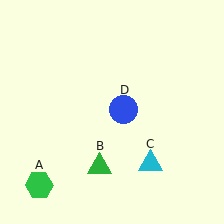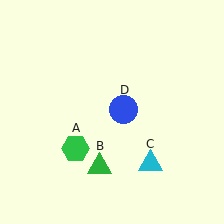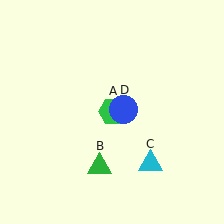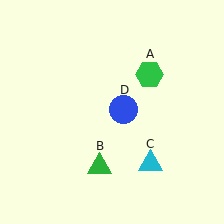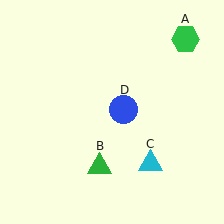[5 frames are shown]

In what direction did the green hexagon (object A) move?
The green hexagon (object A) moved up and to the right.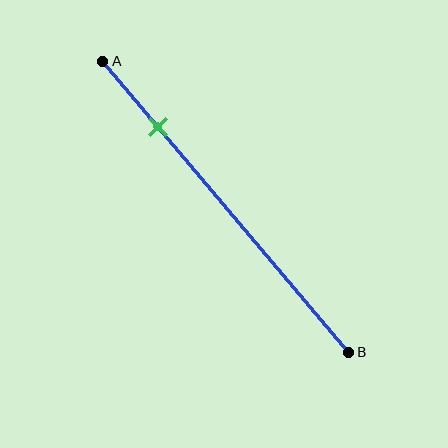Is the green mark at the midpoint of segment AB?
No, the mark is at about 20% from A, not at the 50% midpoint.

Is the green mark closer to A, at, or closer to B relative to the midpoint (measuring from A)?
The green mark is closer to point A than the midpoint of segment AB.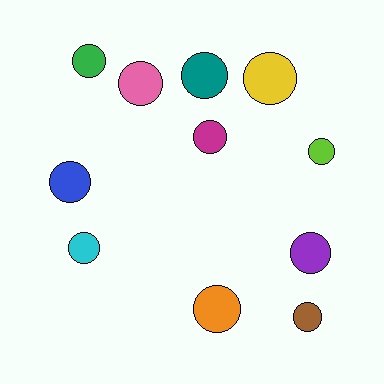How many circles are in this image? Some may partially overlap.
There are 11 circles.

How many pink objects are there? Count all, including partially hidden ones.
There is 1 pink object.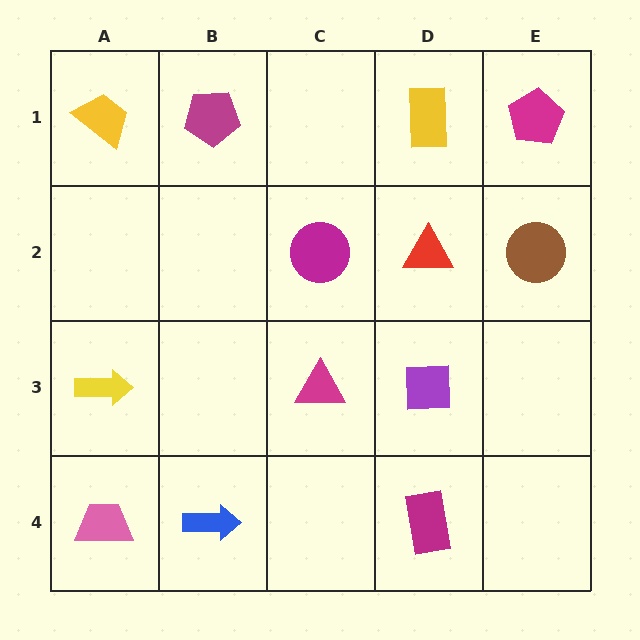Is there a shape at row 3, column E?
No, that cell is empty.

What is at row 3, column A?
A yellow arrow.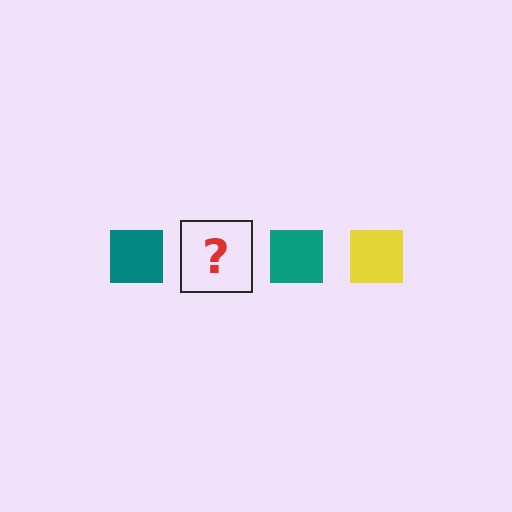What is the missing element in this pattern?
The missing element is a yellow square.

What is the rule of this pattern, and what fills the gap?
The rule is that the pattern cycles through teal, yellow squares. The gap should be filled with a yellow square.